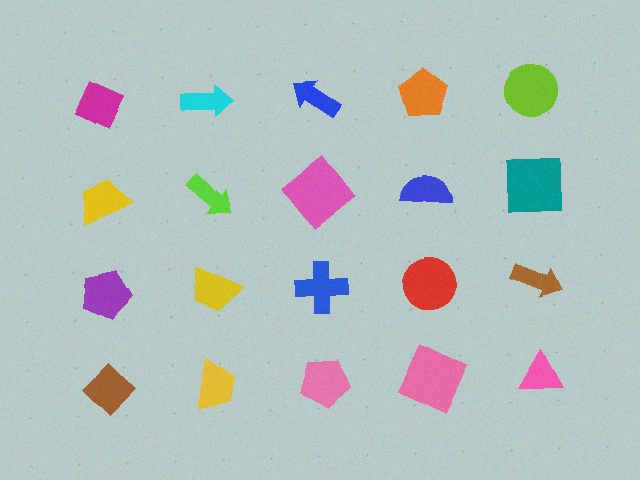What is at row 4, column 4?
A pink square.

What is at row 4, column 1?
A brown diamond.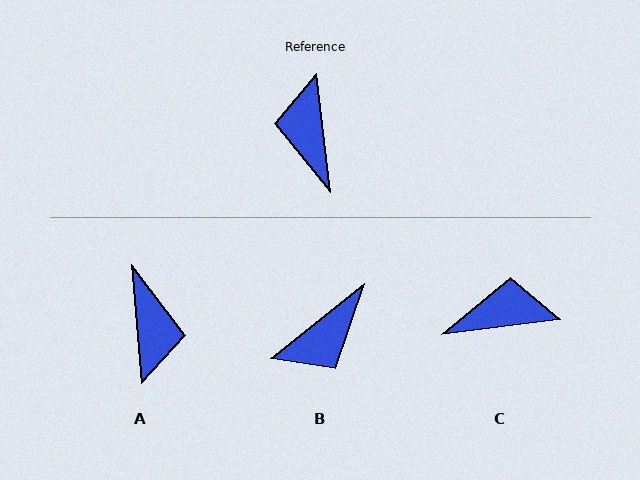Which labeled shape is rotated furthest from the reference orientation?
A, about 178 degrees away.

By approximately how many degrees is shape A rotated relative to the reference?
Approximately 178 degrees counter-clockwise.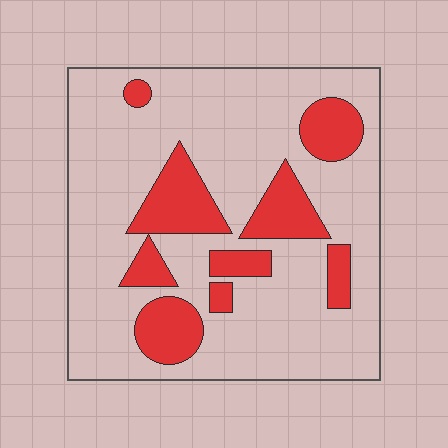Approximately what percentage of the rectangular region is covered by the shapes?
Approximately 25%.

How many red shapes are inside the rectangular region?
9.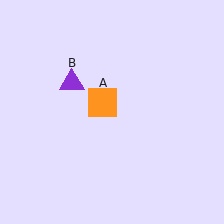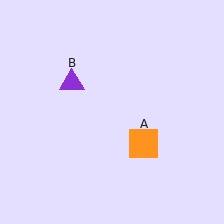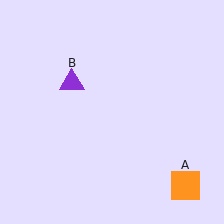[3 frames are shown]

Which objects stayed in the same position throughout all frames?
Purple triangle (object B) remained stationary.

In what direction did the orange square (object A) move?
The orange square (object A) moved down and to the right.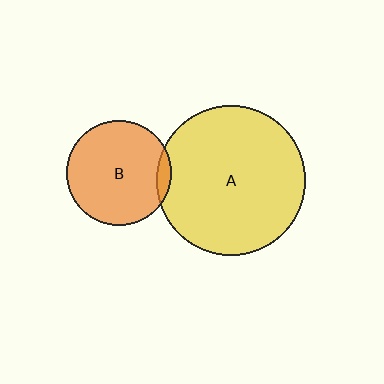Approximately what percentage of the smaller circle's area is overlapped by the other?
Approximately 5%.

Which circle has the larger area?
Circle A (yellow).